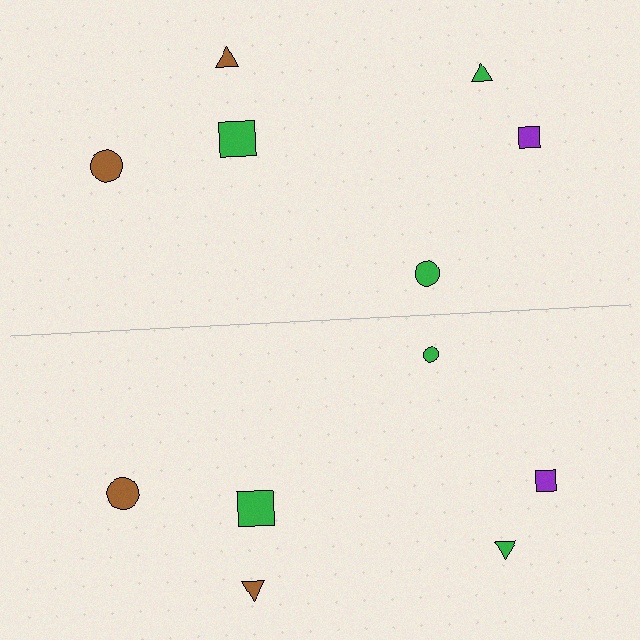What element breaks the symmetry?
The green circle on the bottom side has a different size than its mirror counterpart.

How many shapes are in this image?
There are 12 shapes in this image.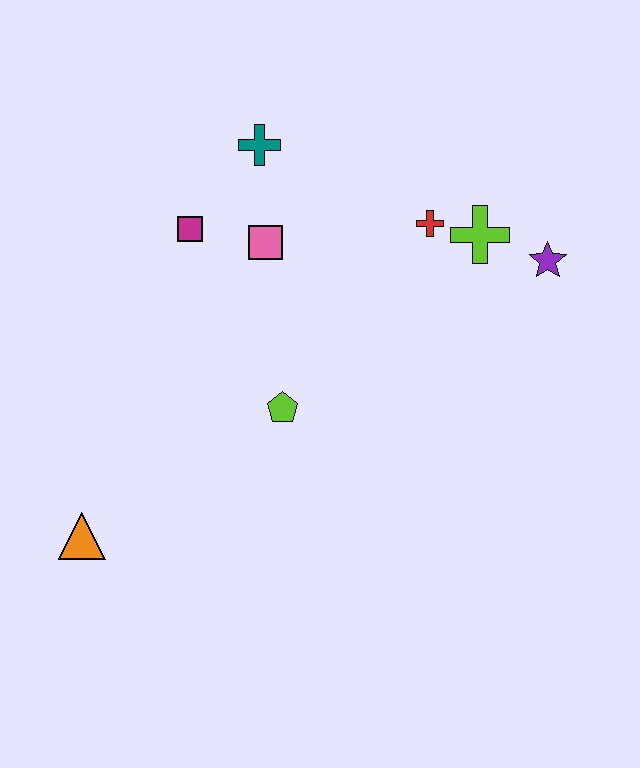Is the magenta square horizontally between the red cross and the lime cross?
No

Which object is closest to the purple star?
The lime cross is closest to the purple star.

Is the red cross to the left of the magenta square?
No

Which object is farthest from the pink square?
The orange triangle is farthest from the pink square.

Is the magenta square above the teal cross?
No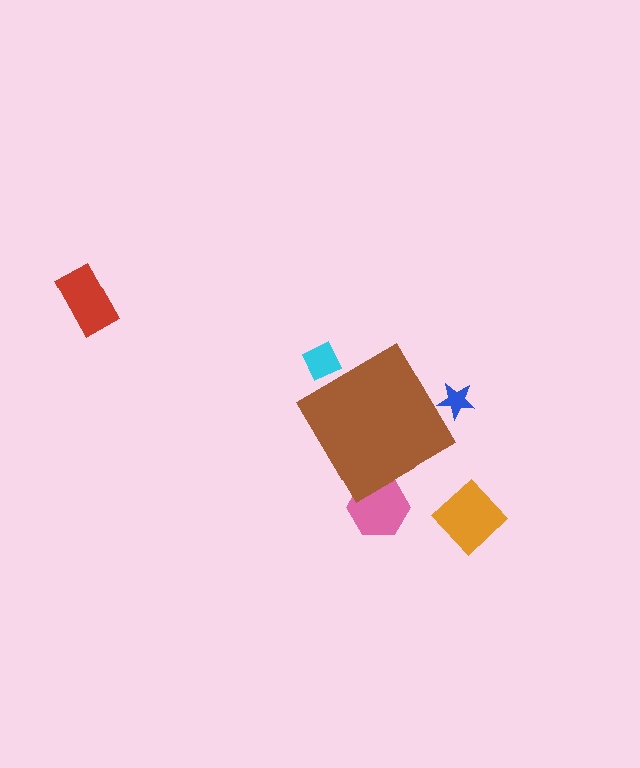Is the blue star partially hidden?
Yes, the blue star is partially hidden behind the brown diamond.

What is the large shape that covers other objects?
A brown diamond.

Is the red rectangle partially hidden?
No, the red rectangle is fully visible.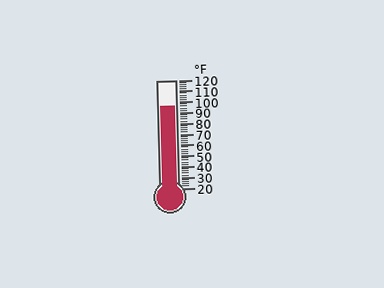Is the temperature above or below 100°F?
The temperature is below 100°F.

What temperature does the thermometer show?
The thermometer shows approximately 96°F.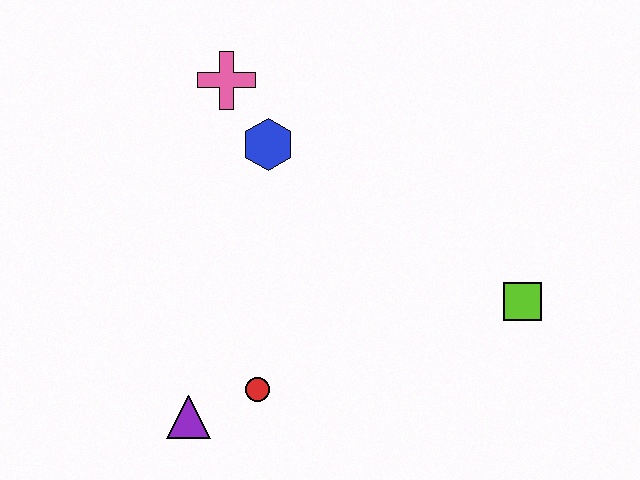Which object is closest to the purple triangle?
The red circle is closest to the purple triangle.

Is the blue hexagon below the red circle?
No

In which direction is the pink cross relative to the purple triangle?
The pink cross is above the purple triangle.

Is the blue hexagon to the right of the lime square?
No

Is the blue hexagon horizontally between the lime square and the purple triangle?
Yes